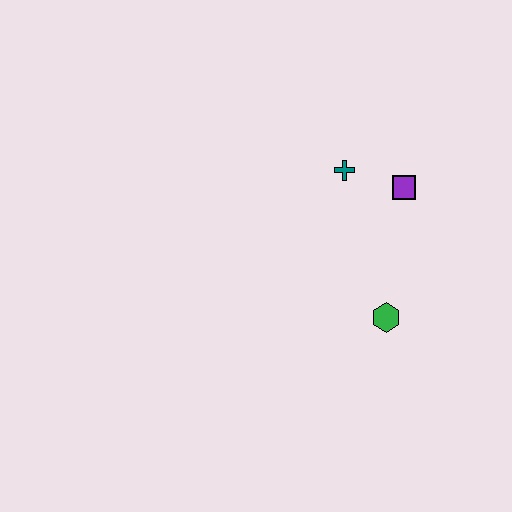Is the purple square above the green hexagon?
Yes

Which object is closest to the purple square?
The teal cross is closest to the purple square.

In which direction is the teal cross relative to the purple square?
The teal cross is to the left of the purple square.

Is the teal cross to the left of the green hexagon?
Yes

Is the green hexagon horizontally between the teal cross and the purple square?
Yes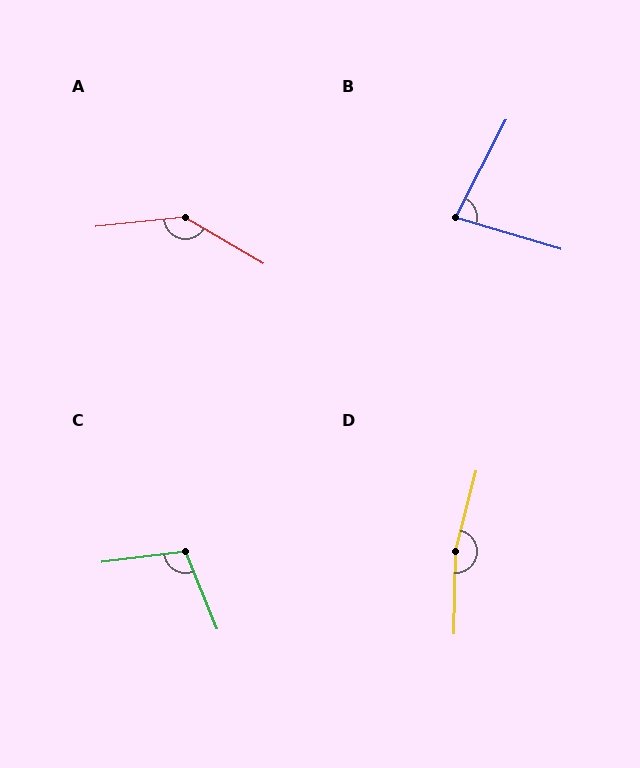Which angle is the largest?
D, at approximately 167 degrees.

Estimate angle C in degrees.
Approximately 105 degrees.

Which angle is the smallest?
B, at approximately 80 degrees.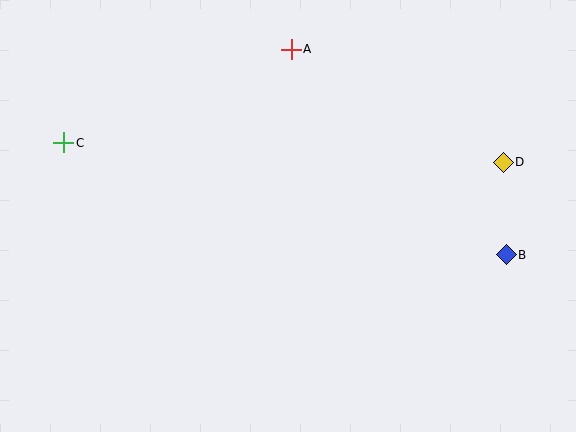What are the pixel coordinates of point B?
Point B is at (506, 255).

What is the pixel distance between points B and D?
The distance between B and D is 93 pixels.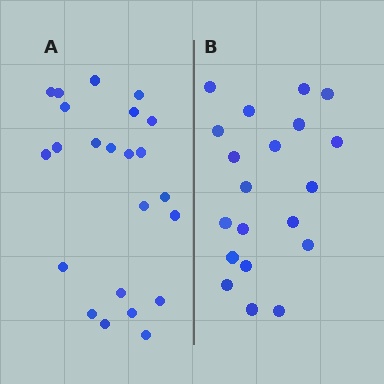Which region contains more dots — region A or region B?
Region A (the left region) has more dots.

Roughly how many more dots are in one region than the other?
Region A has just a few more — roughly 2 or 3 more dots than region B.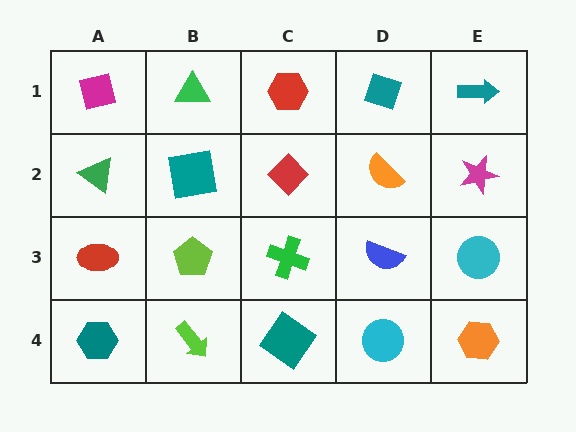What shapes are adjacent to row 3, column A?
A green triangle (row 2, column A), a teal hexagon (row 4, column A), a lime pentagon (row 3, column B).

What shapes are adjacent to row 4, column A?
A red ellipse (row 3, column A), a lime arrow (row 4, column B).